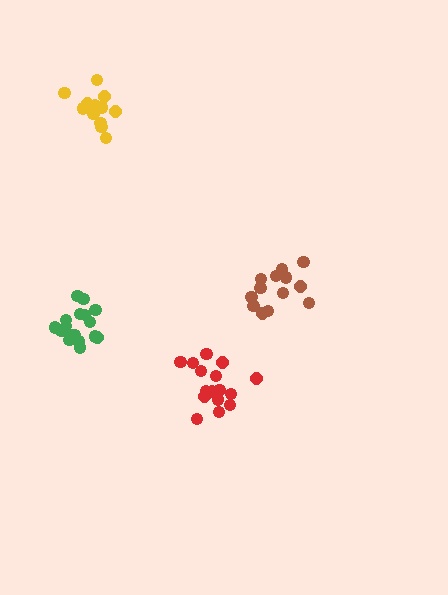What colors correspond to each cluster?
The clusters are colored: green, brown, red, yellow.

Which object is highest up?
The yellow cluster is topmost.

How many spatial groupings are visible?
There are 4 spatial groupings.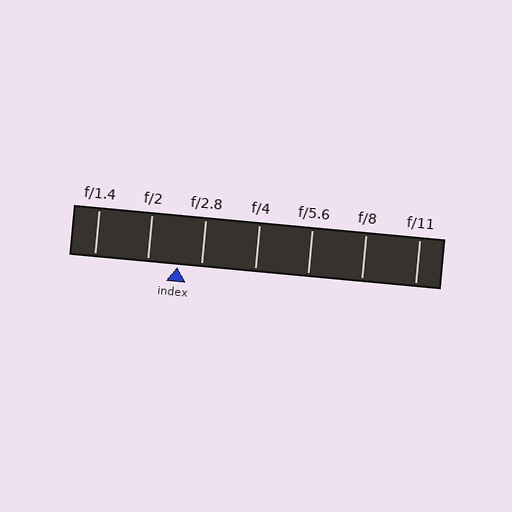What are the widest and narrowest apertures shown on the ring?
The widest aperture shown is f/1.4 and the narrowest is f/11.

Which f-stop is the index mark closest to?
The index mark is closest to f/2.8.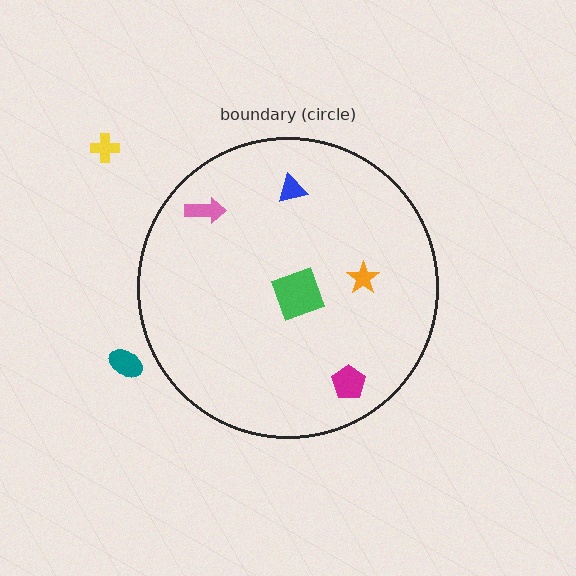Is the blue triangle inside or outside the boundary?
Inside.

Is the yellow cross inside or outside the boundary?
Outside.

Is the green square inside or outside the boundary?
Inside.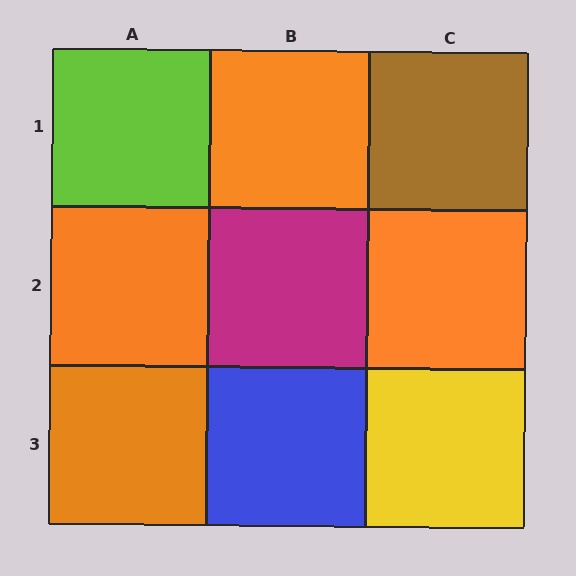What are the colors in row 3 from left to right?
Orange, blue, yellow.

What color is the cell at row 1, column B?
Orange.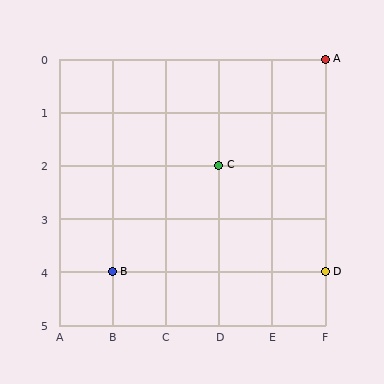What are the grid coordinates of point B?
Point B is at grid coordinates (B, 4).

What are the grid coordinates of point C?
Point C is at grid coordinates (D, 2).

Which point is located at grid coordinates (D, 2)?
Point C is at (D, 2).